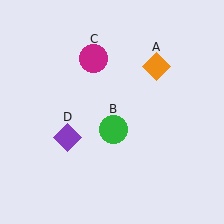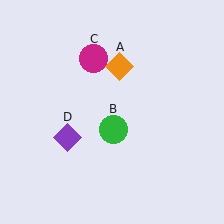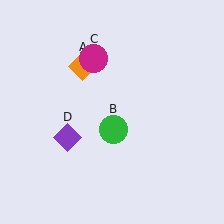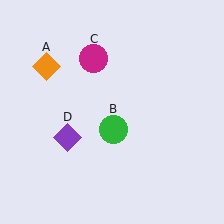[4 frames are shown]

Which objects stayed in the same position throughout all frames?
Green circle (object B) and magenta circle (object C) and purple diamond (object D) remained stationary.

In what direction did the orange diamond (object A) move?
The orange diamond (object A) moved left.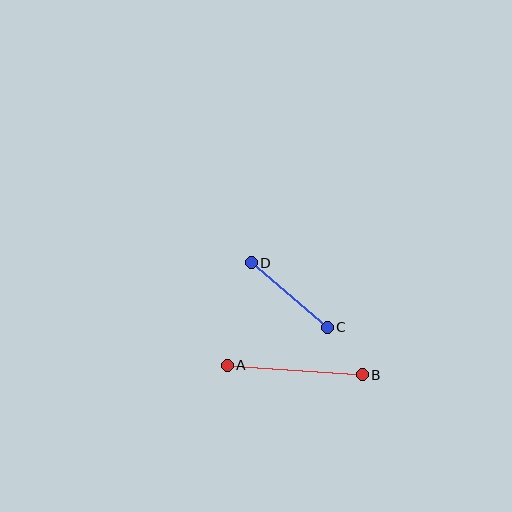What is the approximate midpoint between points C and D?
The midpoint is at approximately (289, 295) pixels.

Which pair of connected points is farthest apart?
Points A and B are farthest apart.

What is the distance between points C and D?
The distance is approximately 100 pixels.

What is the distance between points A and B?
The distance is approximately 135 pixels.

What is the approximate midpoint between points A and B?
The midpoint is at approximately (295, 370) pixels.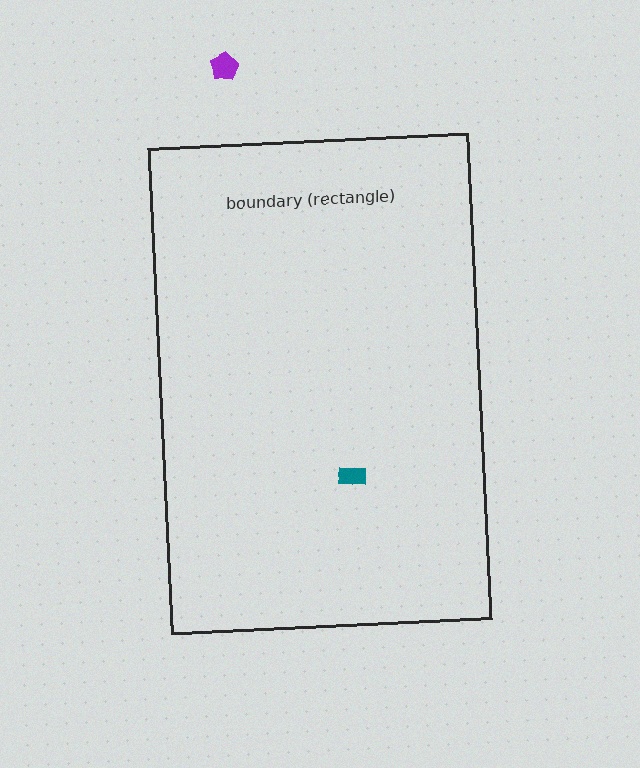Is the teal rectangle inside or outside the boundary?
Inside.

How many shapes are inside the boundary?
1 inside, 1 outside.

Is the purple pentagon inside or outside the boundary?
Outside.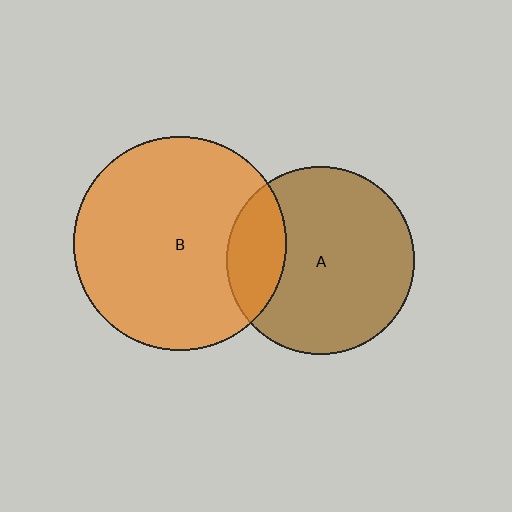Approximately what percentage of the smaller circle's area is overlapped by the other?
Approximately 20%.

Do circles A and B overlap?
Yes.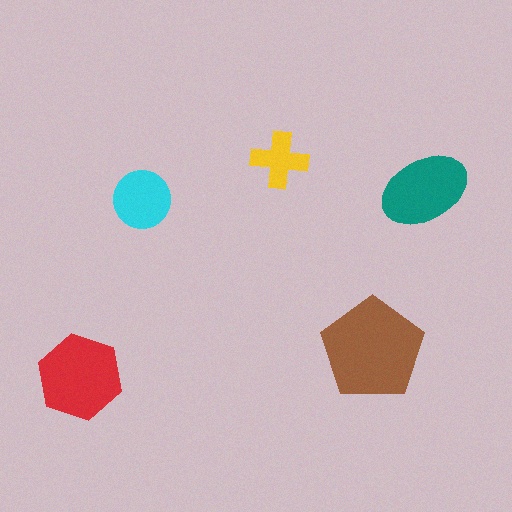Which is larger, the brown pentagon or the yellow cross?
The brown pentagon.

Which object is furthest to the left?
The red hexagon is leftmost.